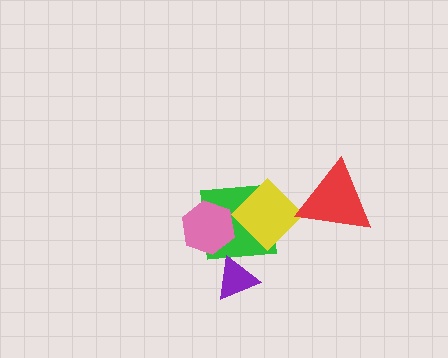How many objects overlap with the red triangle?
1 object overlaps with the red triangle.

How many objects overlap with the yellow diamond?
2 objects overlap with the yellow diamond.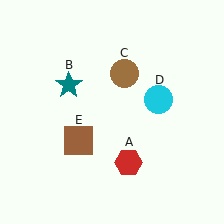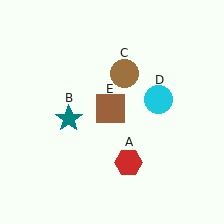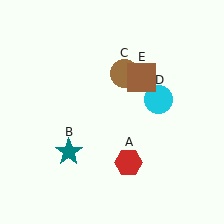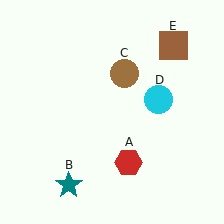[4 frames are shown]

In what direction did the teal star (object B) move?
The teal star (object B) moved down.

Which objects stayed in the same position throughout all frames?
Red hexagon (object A) and brown circle (object C) and cyan circle (object D) remained stationary.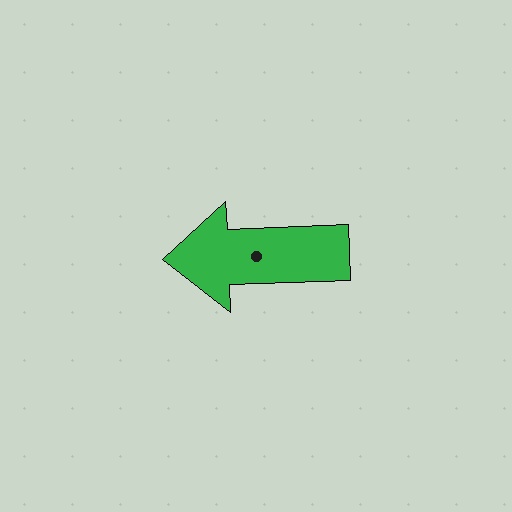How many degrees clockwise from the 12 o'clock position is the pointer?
Approximately 268 degrees.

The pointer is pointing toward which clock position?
Roughly 9 o'clock.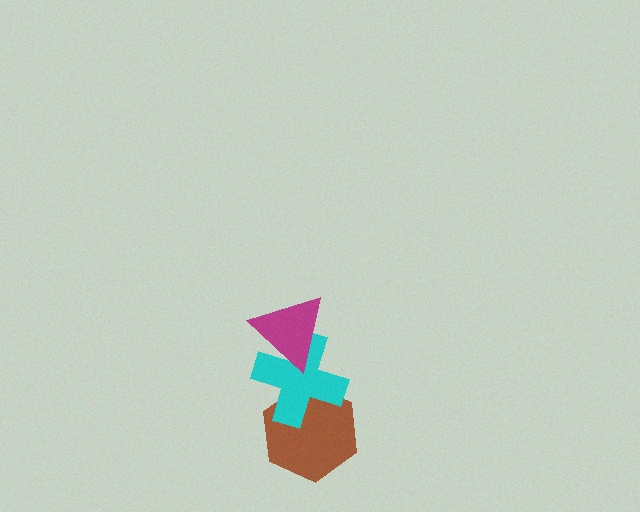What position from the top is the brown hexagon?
The brown hexagon is 3rd from the top.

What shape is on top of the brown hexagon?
The cyan cross is on top of the brown hexagon.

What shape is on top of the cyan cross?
The magenta triangle is on top of the cyan cross.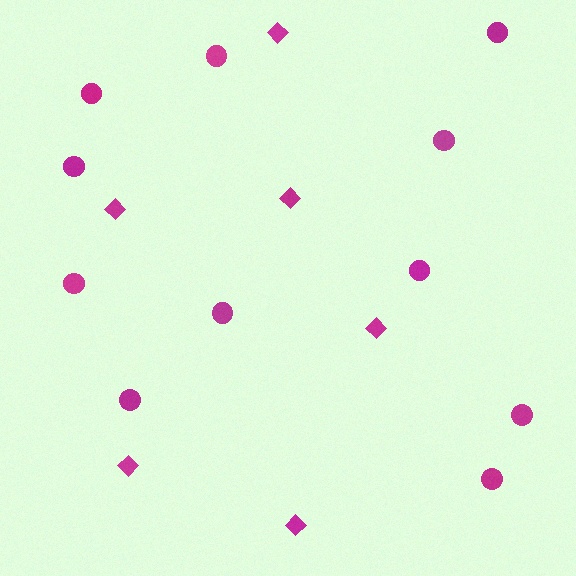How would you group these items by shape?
There are 2 groups: one group of circles (11) and one group of diamonds (6).